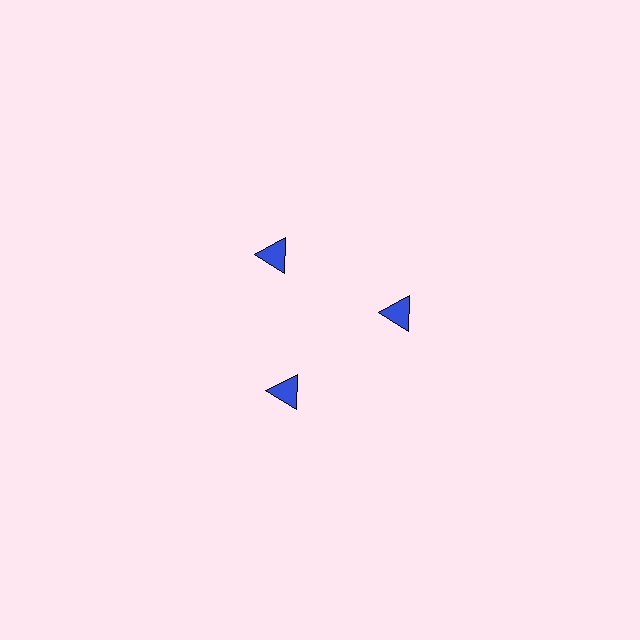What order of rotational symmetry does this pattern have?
This pattern has 3-fold rotational symmetry.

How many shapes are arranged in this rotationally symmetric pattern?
There are 3 shapes, arranged in 3 groups of 1.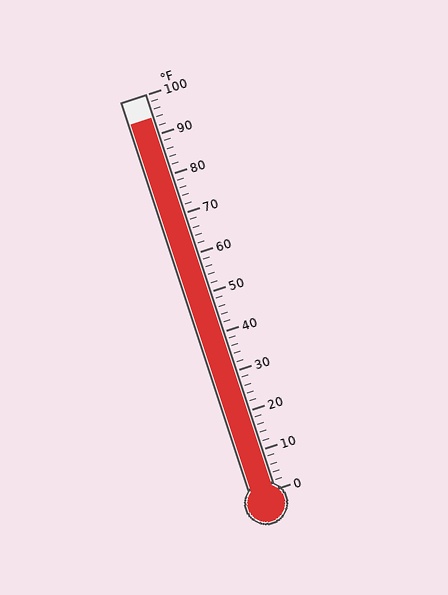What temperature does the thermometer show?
The thermometer shows approximately 94°F.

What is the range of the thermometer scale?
The thermometer scale ranges from 0°F to 100°F.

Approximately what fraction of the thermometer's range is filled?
The thermometer is filled to approximately 95% of its range.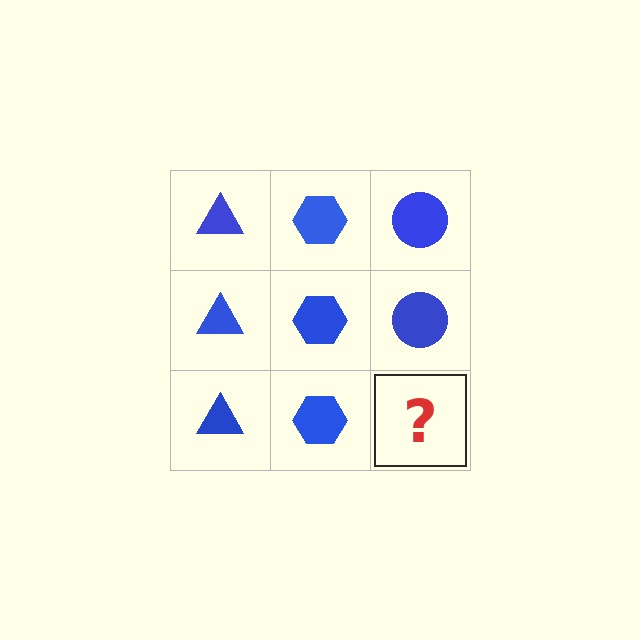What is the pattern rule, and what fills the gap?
The rule is that each column has a consistent shape. The gap should be filled with a blue circle.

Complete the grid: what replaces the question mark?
The question mark should be replaced with a blue circle.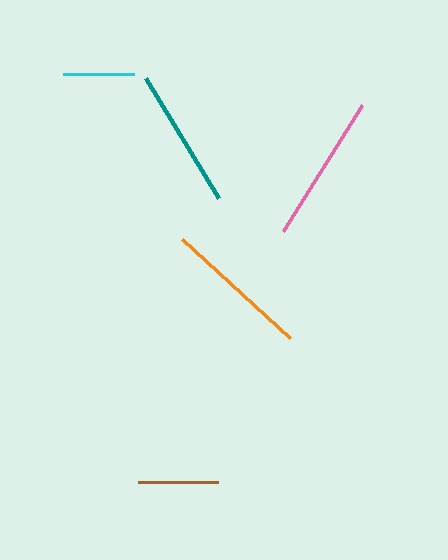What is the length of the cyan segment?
The cyan segment is approximately 71 pixels long.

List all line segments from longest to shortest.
From longest to shortest: pink, orange, teal, brown, cyan.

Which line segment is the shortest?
The cyan line is the shortest at approximately 71 pixels.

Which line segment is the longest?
The pink line is the longest at approximately 149 pixels.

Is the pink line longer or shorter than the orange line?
The pink line is longer than the orange line.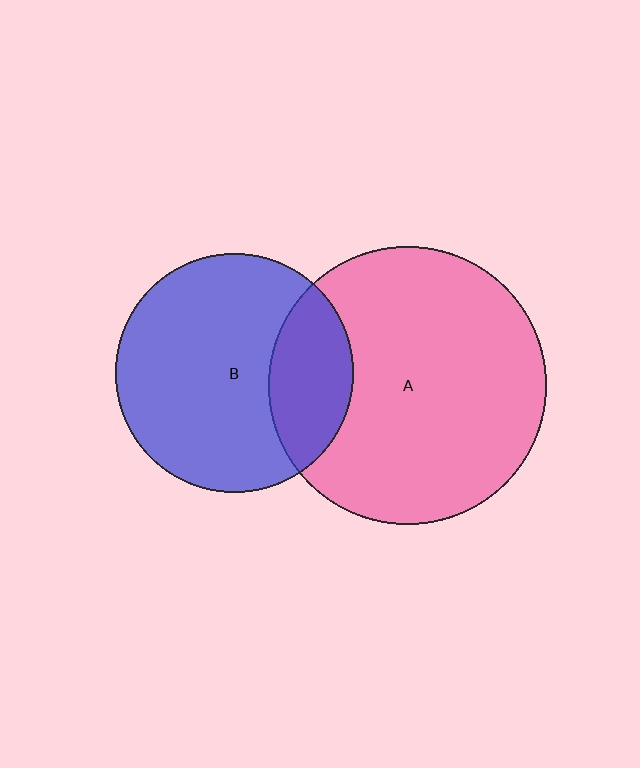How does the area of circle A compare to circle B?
Approximately 1.4 times.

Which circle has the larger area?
Circle A (pink).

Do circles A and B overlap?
Yes.